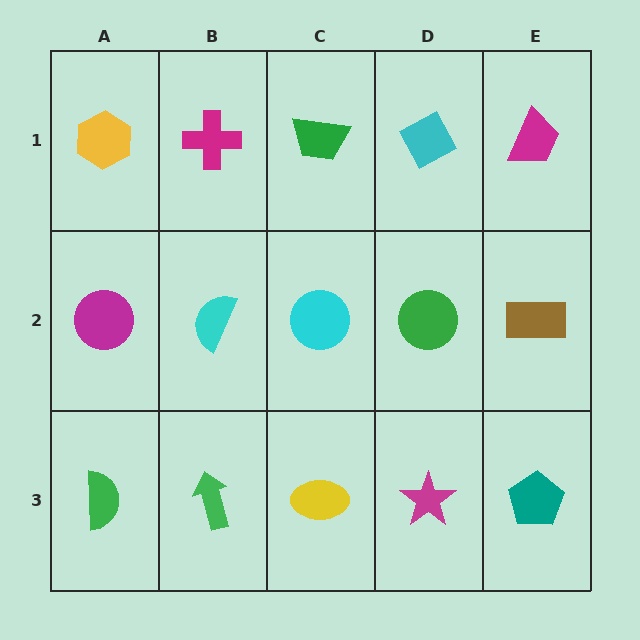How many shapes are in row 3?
5 shapes.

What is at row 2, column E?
A brown rectangle.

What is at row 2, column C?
A cyan circle.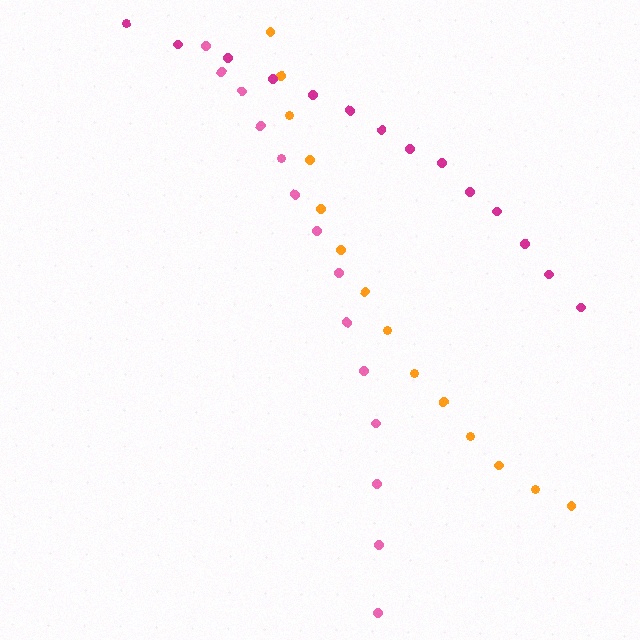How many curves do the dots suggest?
There are 3 distinct paths.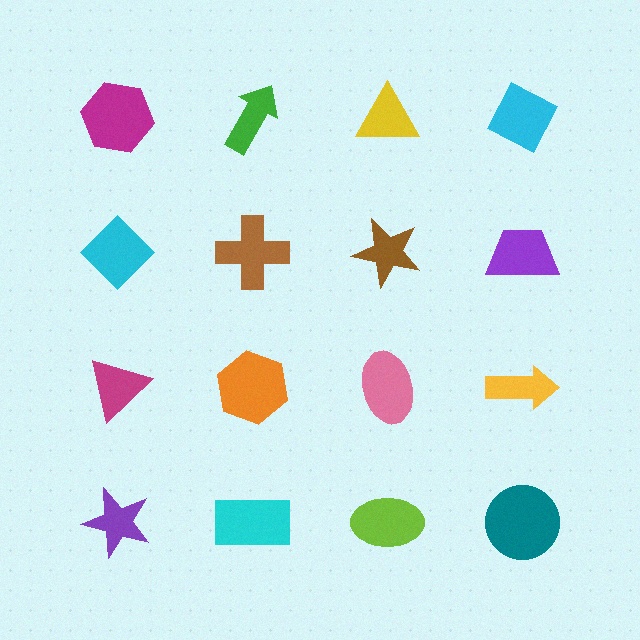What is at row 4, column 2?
A cyan rectangle.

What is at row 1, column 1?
A magenta hexagon.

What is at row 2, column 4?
A purple trapezoid.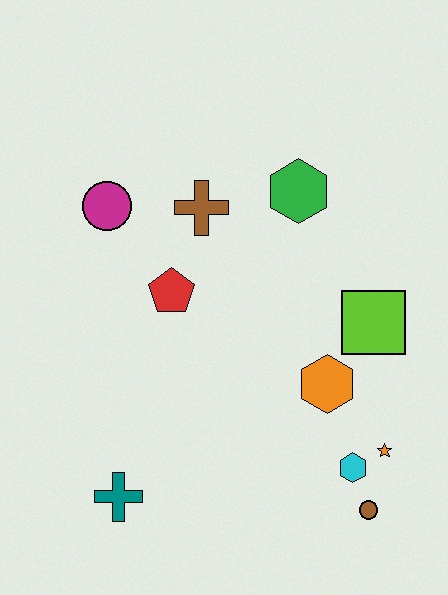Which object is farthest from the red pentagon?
The brown circle is farthest from the red pentagon.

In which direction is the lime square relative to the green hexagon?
The lime square is below the green hexagon.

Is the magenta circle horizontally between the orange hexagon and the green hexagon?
No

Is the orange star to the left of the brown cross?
No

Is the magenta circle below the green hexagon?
Yes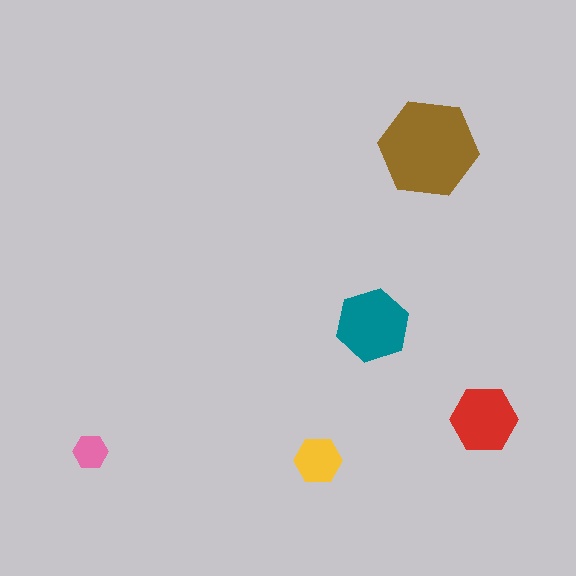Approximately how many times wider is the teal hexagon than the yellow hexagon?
About 1.5 times wider.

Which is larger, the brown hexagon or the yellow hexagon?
The brown one.